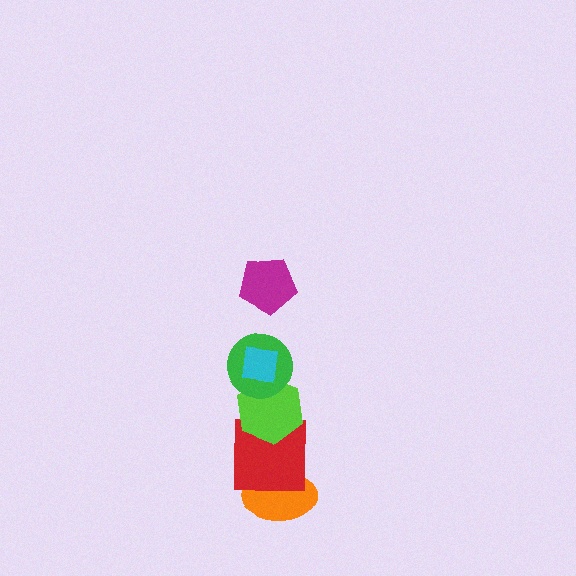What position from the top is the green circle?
The green circle is 3rd from the top.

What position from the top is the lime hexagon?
The lime hexagon is 4th from the top.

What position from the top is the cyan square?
The cyan square is 2nd from the top.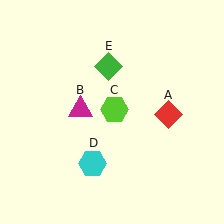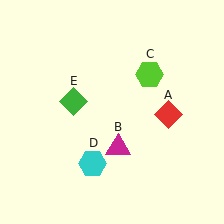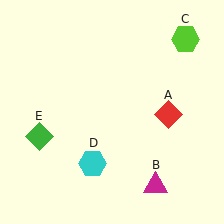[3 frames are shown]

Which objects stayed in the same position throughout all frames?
Red diamond (object A) and cyan hexagon (object D) remained stationary.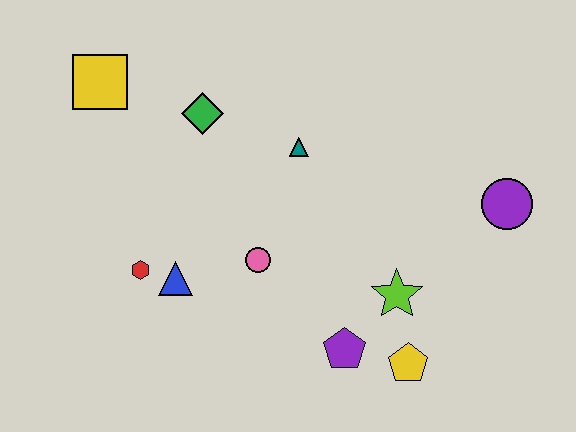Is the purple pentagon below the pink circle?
Yes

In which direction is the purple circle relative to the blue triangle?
The purple circle is to the right of the blue triangle.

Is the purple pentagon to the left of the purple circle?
Yes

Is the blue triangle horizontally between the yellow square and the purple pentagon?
Yes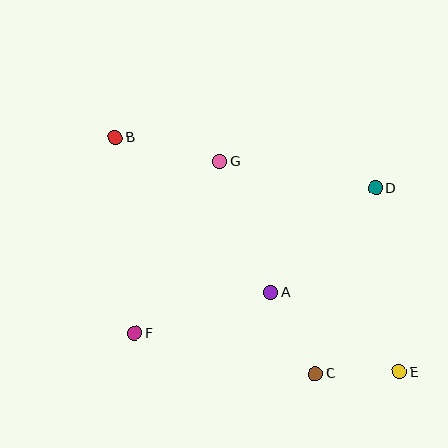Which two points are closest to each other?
Points C and E are closest to each other.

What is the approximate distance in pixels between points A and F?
The distance between A and F is approximately 142 pixels.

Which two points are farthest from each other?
Points B and E are farthest from each other.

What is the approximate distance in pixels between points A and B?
The distance between A and B is approximately 220 pixels.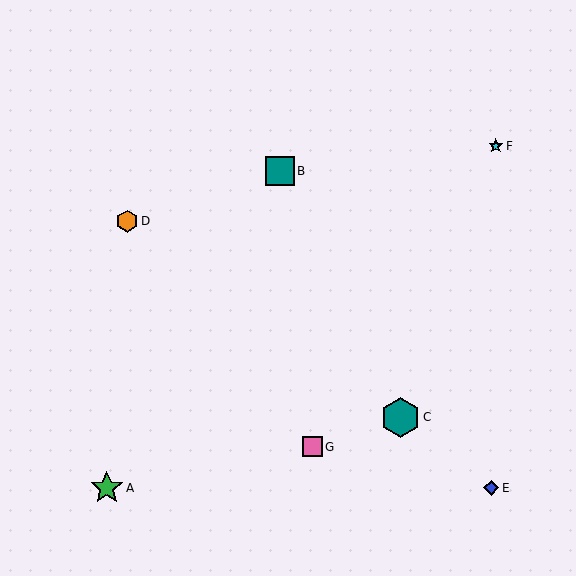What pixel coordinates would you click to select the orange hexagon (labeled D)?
Click at (127, 221) to select the orange hexagon D.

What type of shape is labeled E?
Shape E is a blue diamond.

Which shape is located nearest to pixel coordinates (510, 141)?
The cyan star (labeled F) at (496, 146) is nearest to that location.